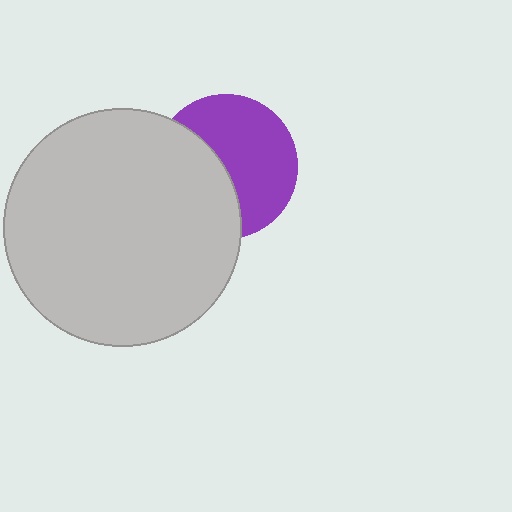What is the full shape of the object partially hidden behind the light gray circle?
The partially hidden object is a purple circle.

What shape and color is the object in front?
The object in front is a light gray circle.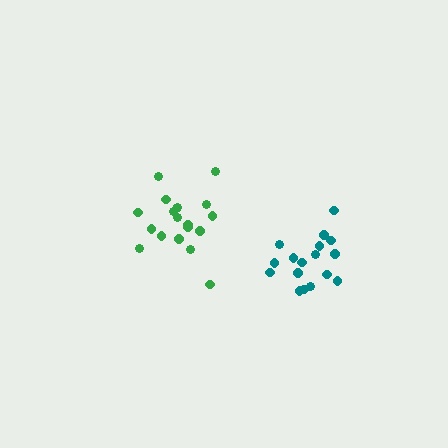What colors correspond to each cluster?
The clusters are colored: green, teal.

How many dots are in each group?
Group 1: 19 dots, Group 2: 17 dots (36 total).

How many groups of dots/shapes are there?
There are 2 groups.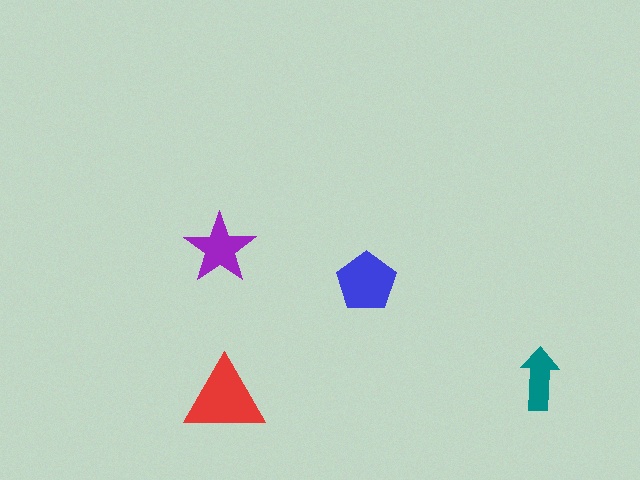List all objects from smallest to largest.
The teal arrow, the purple star, the blue pentagon, the red triangle.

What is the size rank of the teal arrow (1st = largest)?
4th.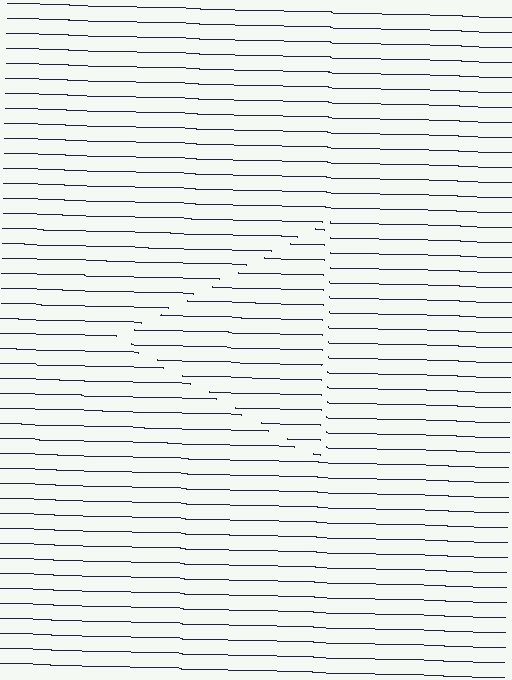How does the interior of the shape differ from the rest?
The interior of the shape contains the same grating, shifted by half a period — the contour is defined by the phase discontinuity where line-ends from the inner and outer gratings abut.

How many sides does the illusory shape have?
3 sides — the line-ends trace a triangle.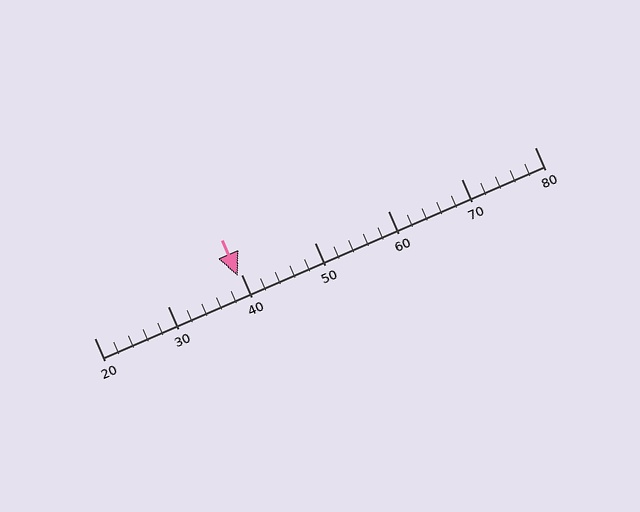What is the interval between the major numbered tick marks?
The major tick marks are spaced 10 units apart.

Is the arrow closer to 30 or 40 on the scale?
The arrow is closer to 40.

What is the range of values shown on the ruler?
The ruler shows values from 20 to 80.